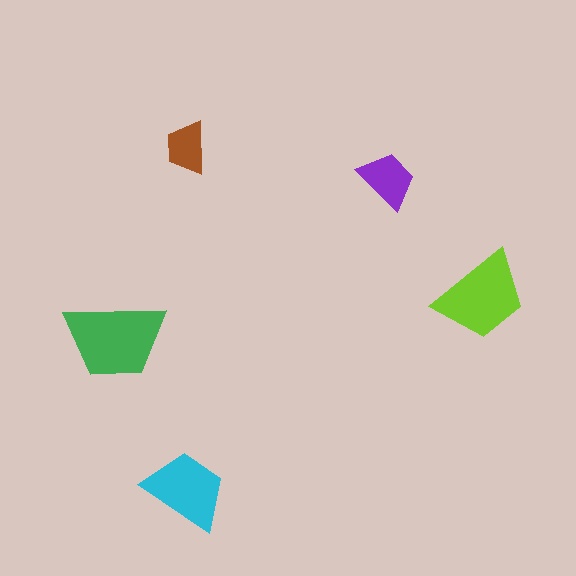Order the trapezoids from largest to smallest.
the green one, the lime one, the cyan one, the purple one, the brown one.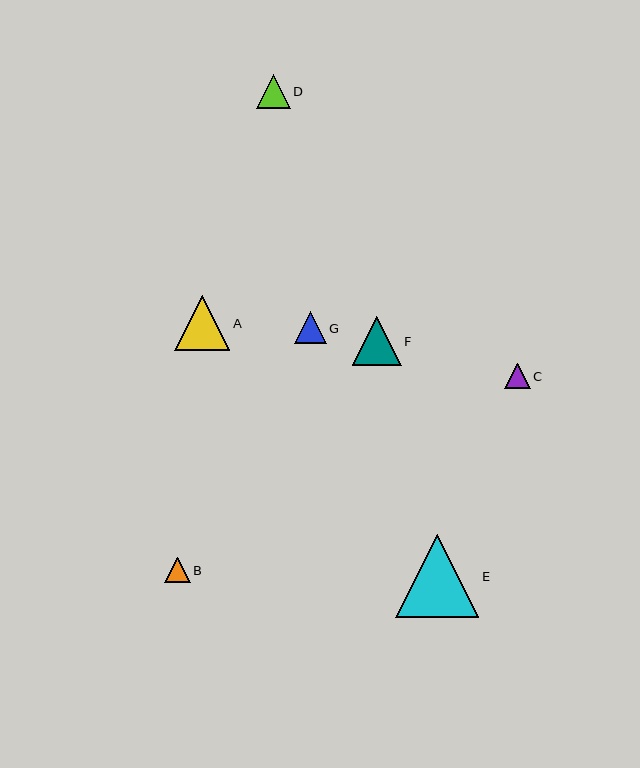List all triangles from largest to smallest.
From largest to smallest: E, A, F, D, G, B, C.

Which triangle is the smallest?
Triangle C is the smallest with a size of approximately 25 pixels.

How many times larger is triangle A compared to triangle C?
Triangle A is approximately 2.2 times the size of triangle C.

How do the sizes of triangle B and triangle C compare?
Triangle B and triangle C are approximately the same size.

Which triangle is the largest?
Triangle E is the largest with a size of approximately 83 pixels.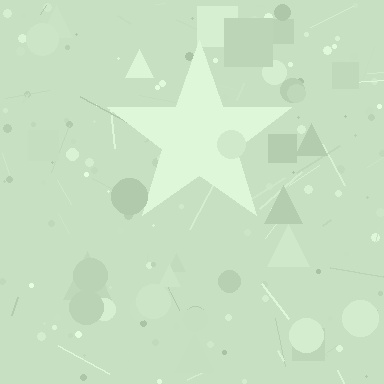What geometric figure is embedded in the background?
A star is embedded in the background.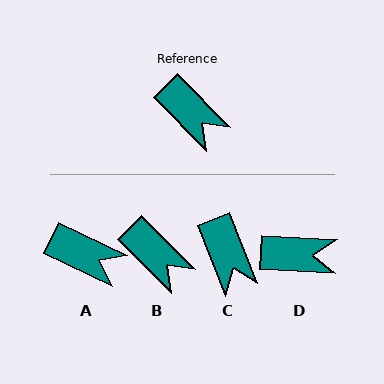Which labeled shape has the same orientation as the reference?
B.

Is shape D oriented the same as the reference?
No, it is off by about 42 degrees.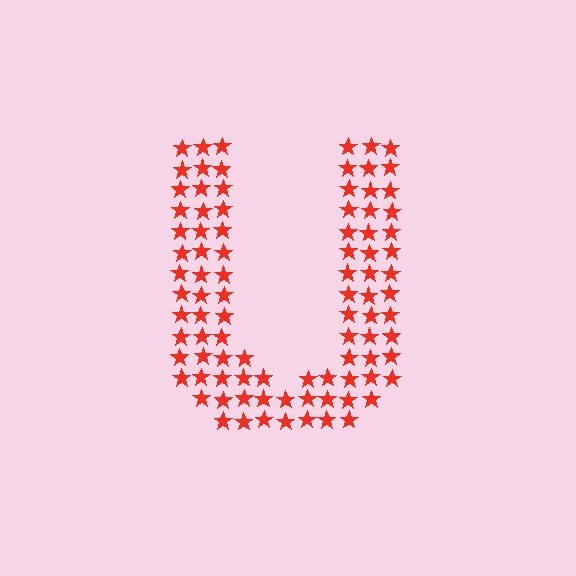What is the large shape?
The large shape is the letter U.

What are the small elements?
The small elements are stars.